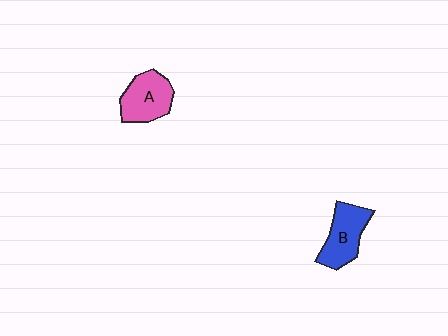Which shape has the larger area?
Shape A (pink).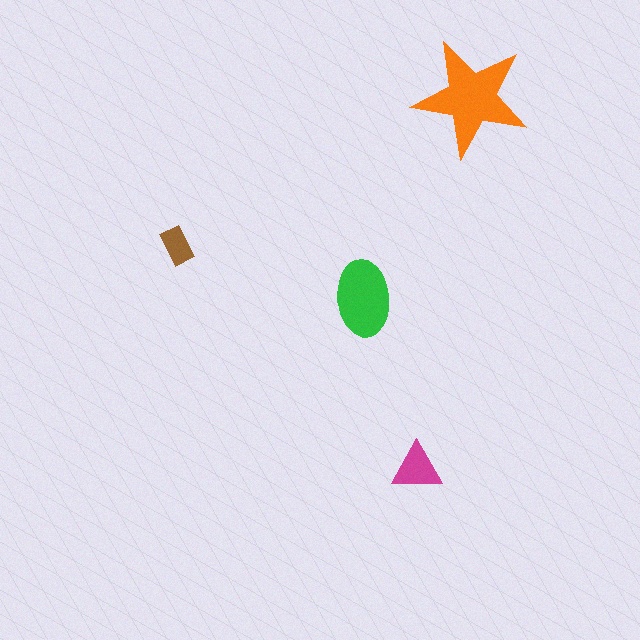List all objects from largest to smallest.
The orange star, the green ellipse, the magenta triangle, the brown rectangle.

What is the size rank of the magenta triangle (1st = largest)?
3rd.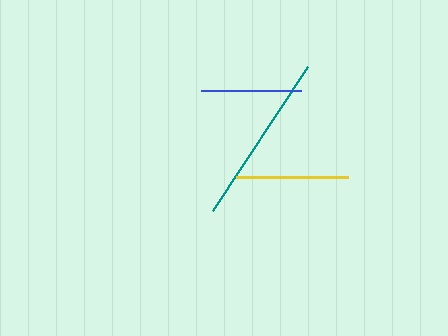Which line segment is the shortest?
The blue line is the shortest at approximately 100 pixels.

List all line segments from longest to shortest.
From longest to shortest: teal, yellow, blue.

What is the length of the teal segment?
The teal segment is approximately 172 pixels long.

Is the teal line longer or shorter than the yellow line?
The teal line is longer than the yellow line.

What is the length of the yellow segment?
The yellow segment is approximately 112 pixels long.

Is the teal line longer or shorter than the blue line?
The teal line is longer than the blue line.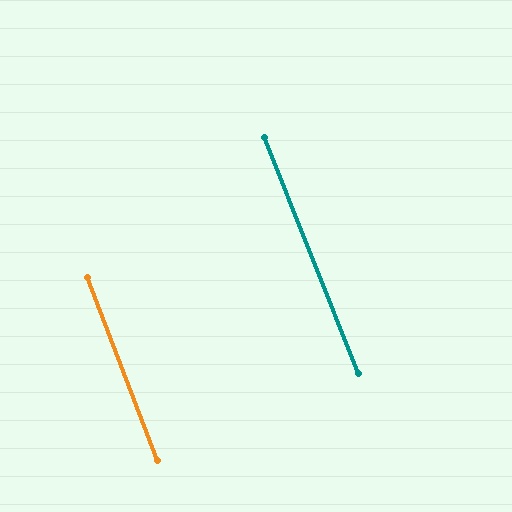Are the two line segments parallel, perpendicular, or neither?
Parallel — their directions differ by only 0.8°.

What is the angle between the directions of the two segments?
Approximately 1 degree.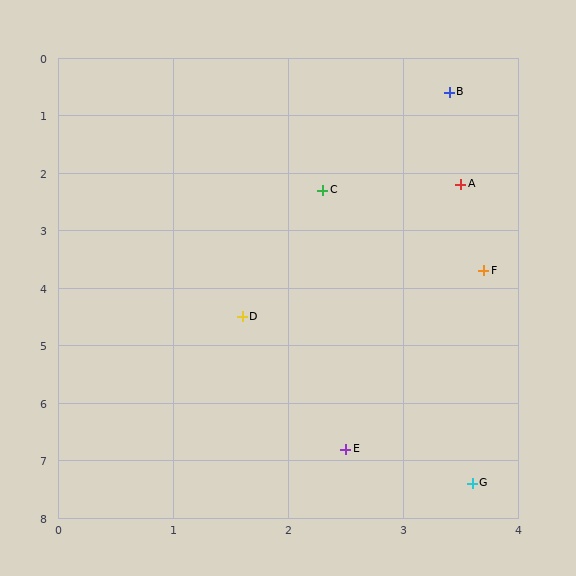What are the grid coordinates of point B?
Point B is at approximately (3.4, 0.6).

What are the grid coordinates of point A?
Point A is at approximately (3.5, 2.2).